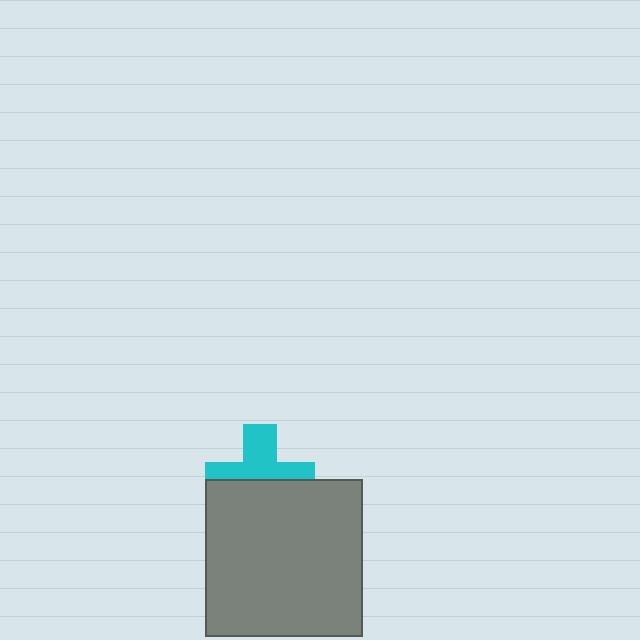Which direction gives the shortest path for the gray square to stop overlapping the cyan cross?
Moving down gives the shortest separation.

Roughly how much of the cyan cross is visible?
About half of it is visible (roughly 52%).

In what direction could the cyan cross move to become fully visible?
The cyan cross could move up. That would shift it out from behind the gray square entirely.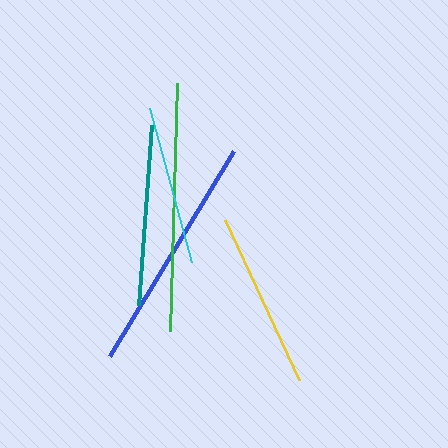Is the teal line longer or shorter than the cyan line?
The teal line is longer than the cyan line.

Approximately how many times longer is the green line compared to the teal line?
The green line is approximately 1.4 times the length of the teal line.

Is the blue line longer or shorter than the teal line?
The blue line is longer than the teal line.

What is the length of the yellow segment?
The yellow segment is approximately 177 pixels long.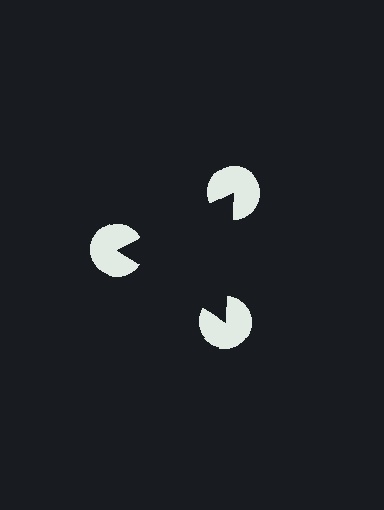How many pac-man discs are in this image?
There are 3 — one at each vertex of the illusory triangle.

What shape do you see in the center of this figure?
An illusory triangle — its edges are inferred from the aligned wedge cuts in the pac-man discs, not physically drawn.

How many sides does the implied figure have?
3 sides.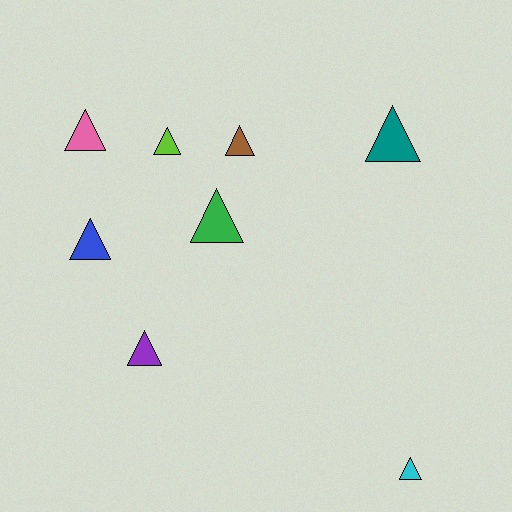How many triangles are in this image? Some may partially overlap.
There are 8 triangles.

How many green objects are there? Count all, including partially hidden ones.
There is 1 green object.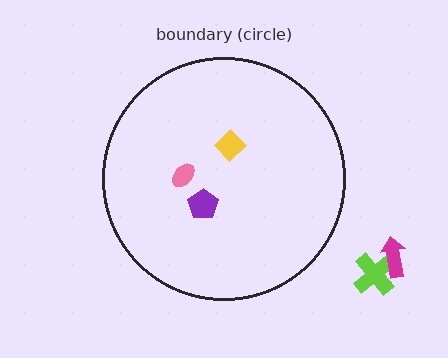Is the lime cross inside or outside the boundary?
Outside.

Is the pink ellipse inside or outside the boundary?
Inside.